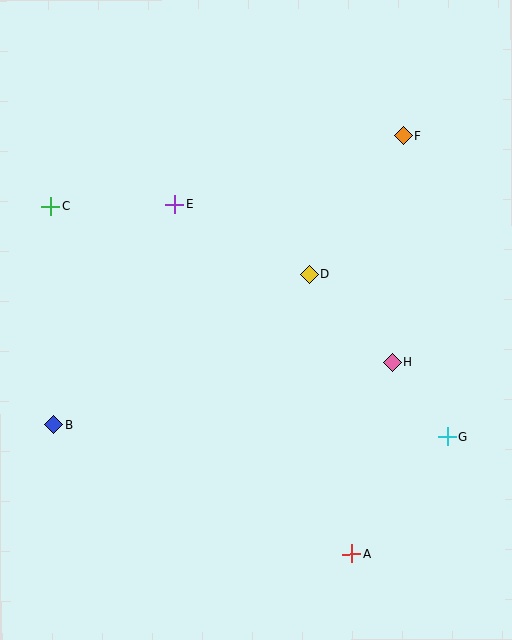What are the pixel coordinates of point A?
Point A is at (352, 554).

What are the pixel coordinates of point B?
Point B is at (53, 425).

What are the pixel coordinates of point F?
Point F is at (403, 136).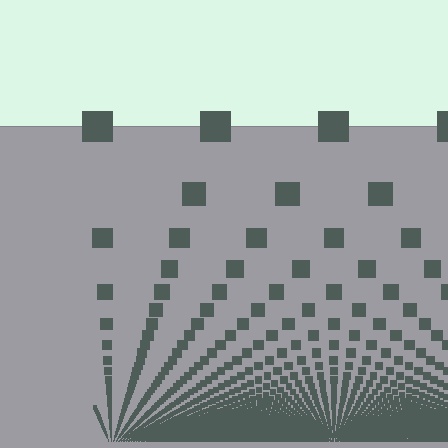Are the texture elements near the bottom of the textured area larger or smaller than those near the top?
Smaller. The gradient is inverted — elements near the bottom are smaller and denser.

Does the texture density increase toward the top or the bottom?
Density increases toward the bottom.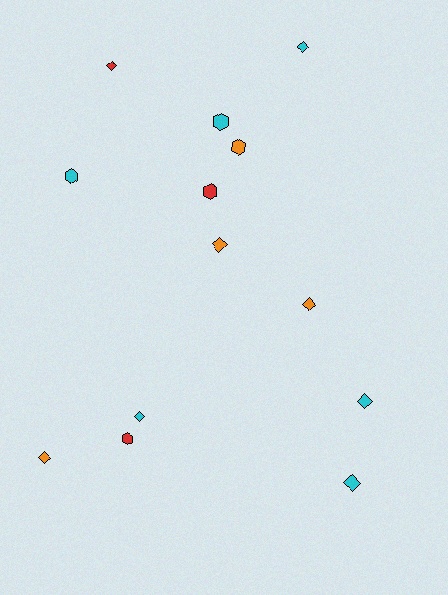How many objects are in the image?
There are 13 objects.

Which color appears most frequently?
Cyan, with 6 objects.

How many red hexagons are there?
There are 2 red hexagons.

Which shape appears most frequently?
Diamond, with 8 objects.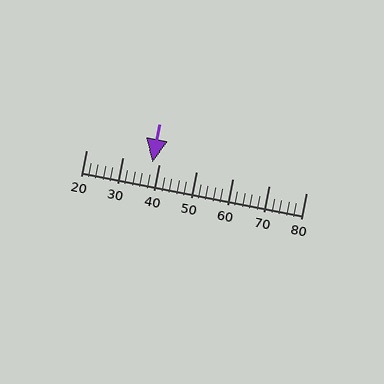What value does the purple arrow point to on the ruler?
The purple arrow points to approximately 38.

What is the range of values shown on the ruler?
The ruler shows values from 20 to 80.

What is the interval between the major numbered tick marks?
The major tick marks are spaced 10 units apart.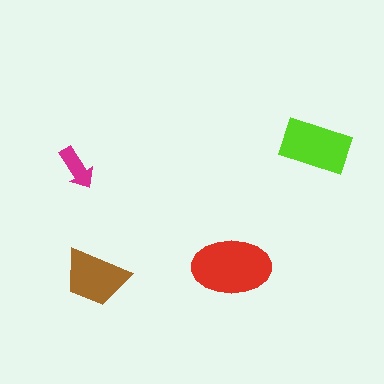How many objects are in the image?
There are 4 objects in the image.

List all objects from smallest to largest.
The magenta arrow, the brown trapezoid, the lime rectangle, the red ellipse.